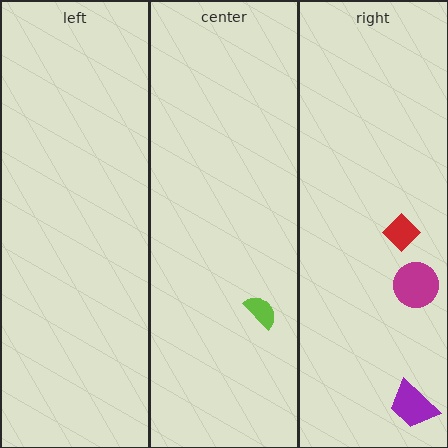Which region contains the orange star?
The right region.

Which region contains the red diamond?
The right region.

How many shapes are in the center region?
1.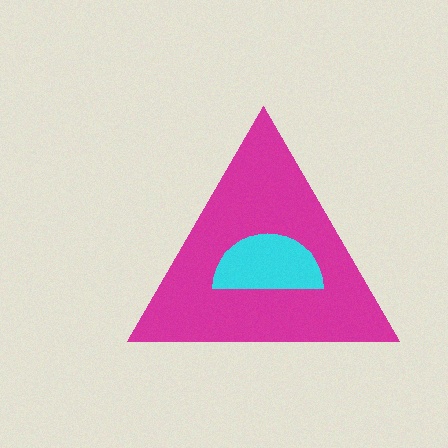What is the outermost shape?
The magenta triangle.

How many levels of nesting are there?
2.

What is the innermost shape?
The cyan semicircle.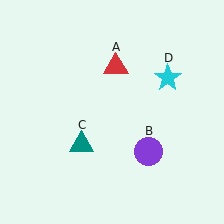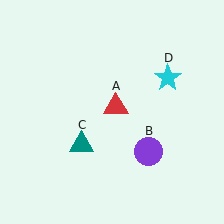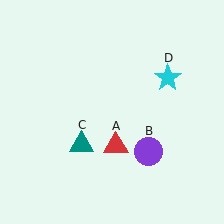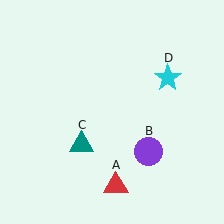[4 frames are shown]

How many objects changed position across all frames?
1 object changed position: red triangle (object A).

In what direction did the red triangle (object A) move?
The red triangle (object A) moved down.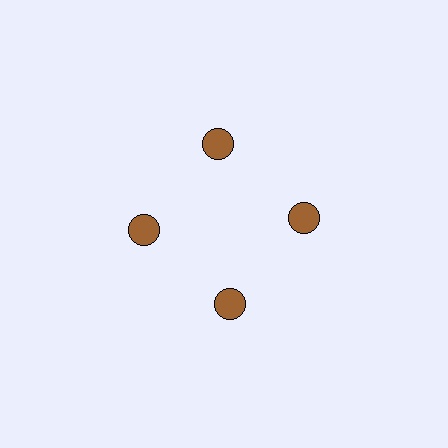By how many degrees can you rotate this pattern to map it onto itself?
The pattern maps onto itself every 90 degrees of rotation.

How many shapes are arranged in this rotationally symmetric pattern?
There are 4 shapes, arranged in 4 groups of 1.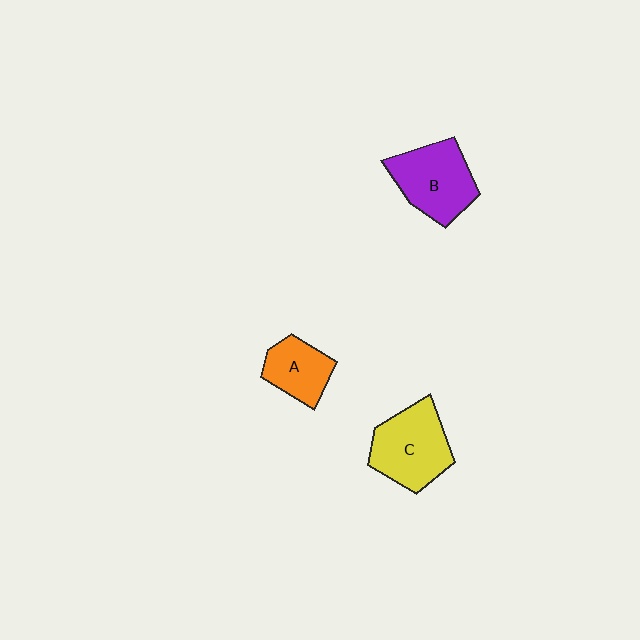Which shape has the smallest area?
Shape A (orange).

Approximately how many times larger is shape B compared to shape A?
Approximately 1.5 times.